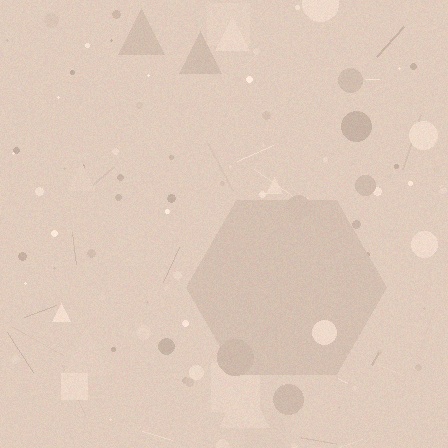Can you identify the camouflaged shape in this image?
The camouflaged shape is a hexagon.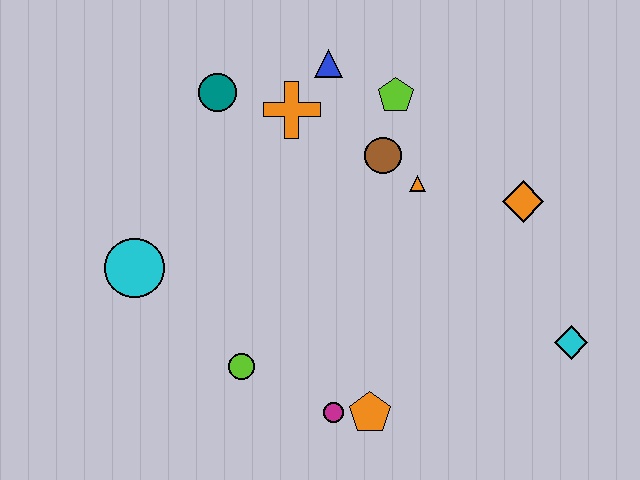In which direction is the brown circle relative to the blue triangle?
The brown circle is below the blue triangle.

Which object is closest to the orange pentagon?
The magenta circle is closest to the orange pentagon.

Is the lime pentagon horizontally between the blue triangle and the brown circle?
No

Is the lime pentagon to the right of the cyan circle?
Yes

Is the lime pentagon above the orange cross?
Yes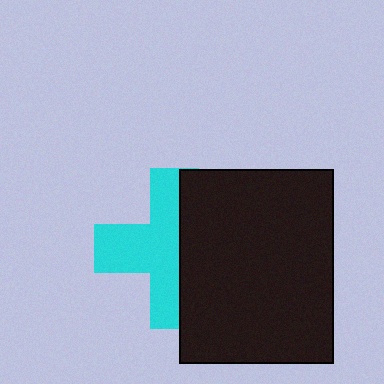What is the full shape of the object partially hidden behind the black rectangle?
The partially hidden object is a cyan cross.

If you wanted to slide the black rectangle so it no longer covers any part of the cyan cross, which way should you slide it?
Slide it right — that is the most direct way to separate the two shapes.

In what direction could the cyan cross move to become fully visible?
The cyan cross could move left. That would shift it out from behind the black rectangle entirely.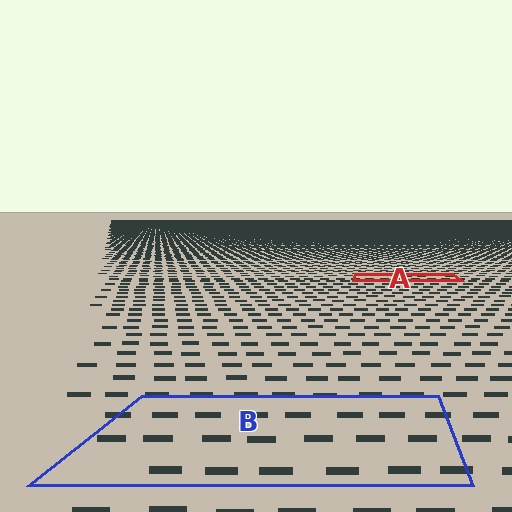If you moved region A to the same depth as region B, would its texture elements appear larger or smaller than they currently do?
They would appear larger. At a closer depth, the same texture elements are projected at a bigger on-screen size.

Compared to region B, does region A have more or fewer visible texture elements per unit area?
Region A has more texture elements per unit area — they are packed more densely because it is farther away.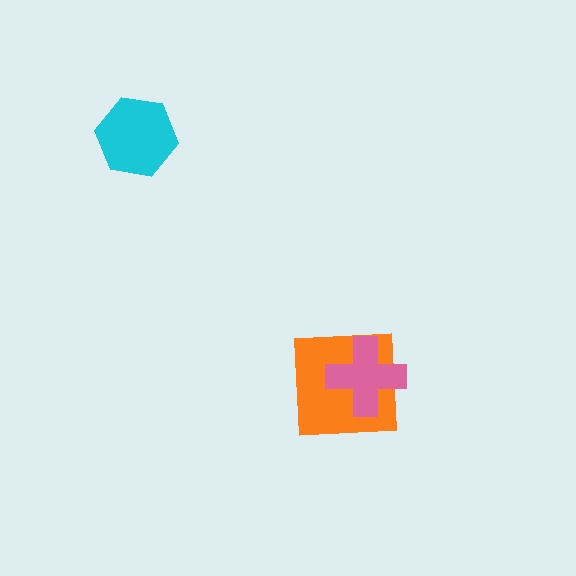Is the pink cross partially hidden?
No, no other shape covers it.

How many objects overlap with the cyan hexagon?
0 objects overlap with the cyan hexagon.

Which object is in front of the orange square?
The pink cross is in front of the orange square.